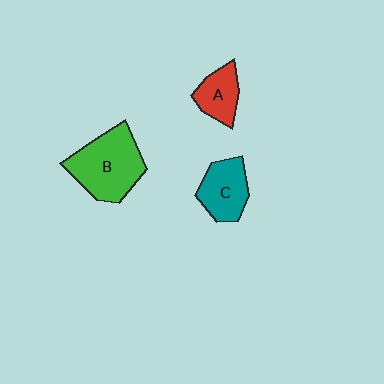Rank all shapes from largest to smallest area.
From largest to smallest: B (green), C (teal), A (red).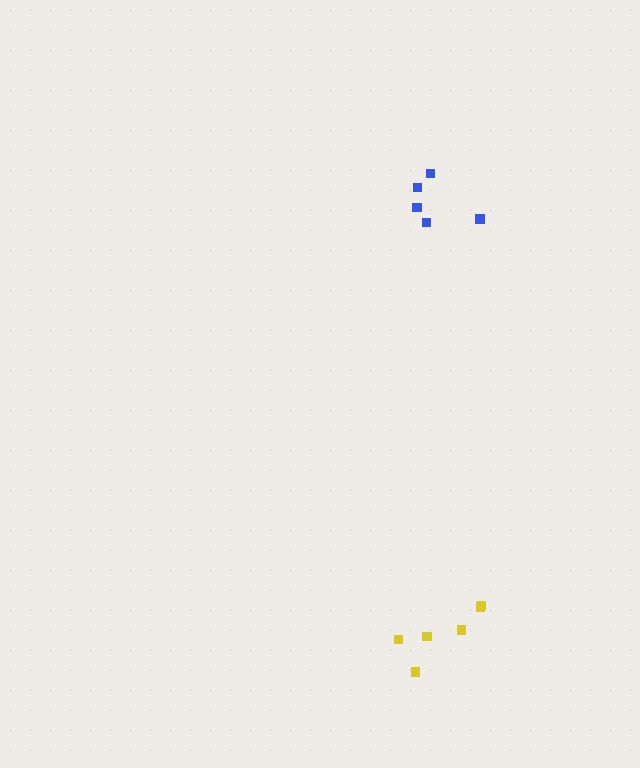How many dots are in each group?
Group 1: 5 dots, Group 2: 6 dots (11 total).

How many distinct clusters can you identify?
There are 2 distinct clusters.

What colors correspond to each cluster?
The clusters are colored: blue, yellow.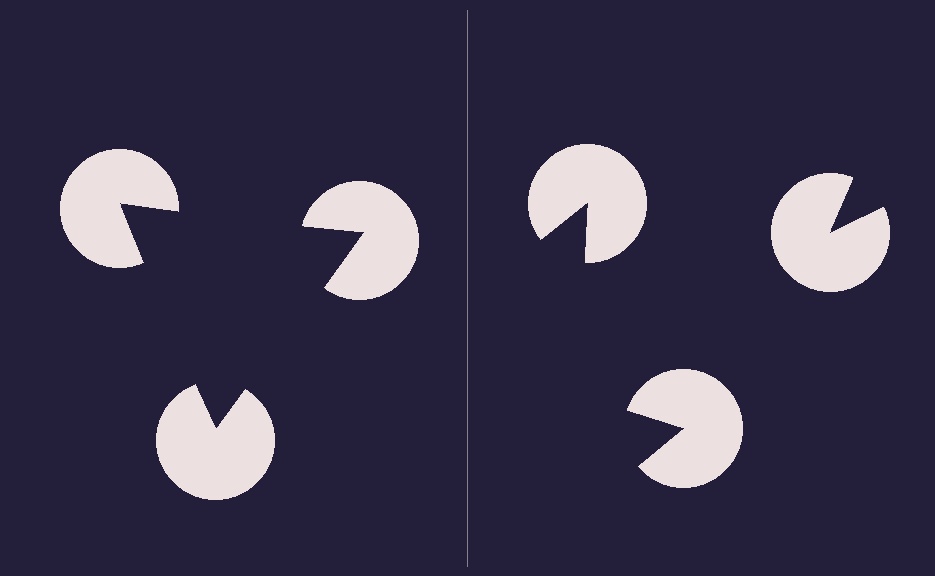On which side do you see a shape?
An illusory triangle appears on the left side. On the right side the wedge cuts are rotated, so no coherent shape forms.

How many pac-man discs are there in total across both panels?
6 — 3 on each side.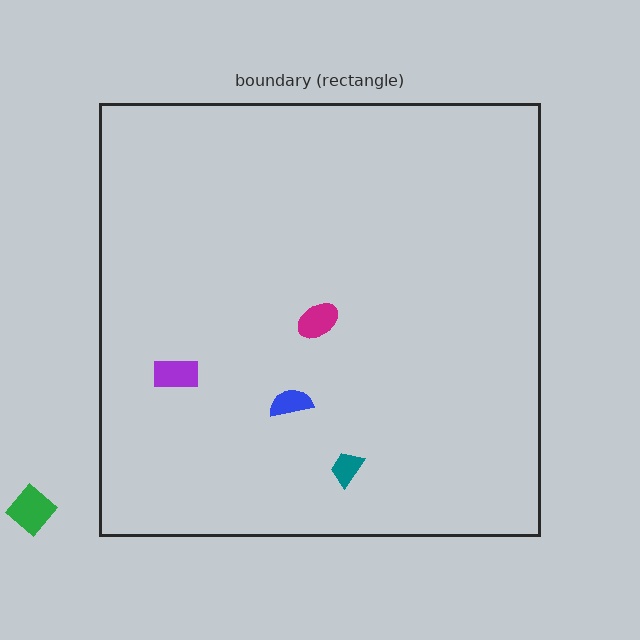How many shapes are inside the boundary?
4 inside, 1 outside.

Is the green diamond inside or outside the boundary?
Outside.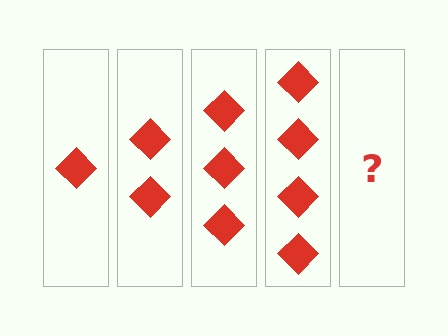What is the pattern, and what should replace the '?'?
The pattern is that each step adds one more diamond. The '?' should be 5 diamonds.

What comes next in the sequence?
The next element should be 5 diamonds.